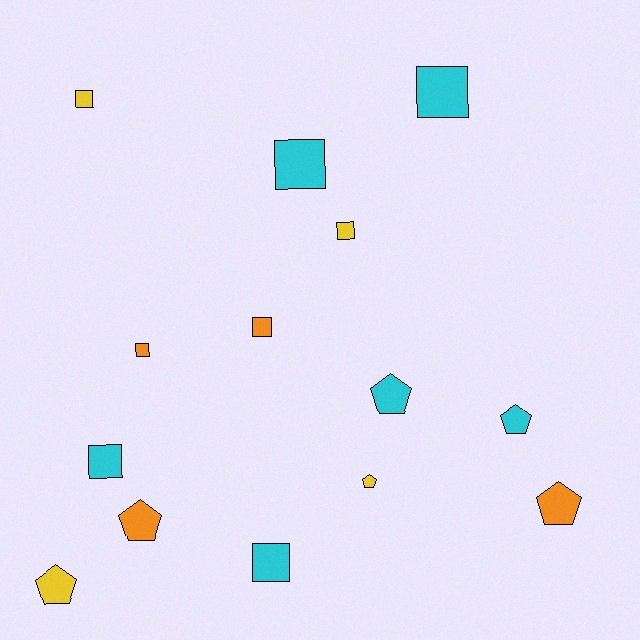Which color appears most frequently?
Cyan, with 6 objects.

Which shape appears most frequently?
Square, with 8 objects.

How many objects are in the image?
There are 14 objects.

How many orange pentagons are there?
There are 2 orange pentagons.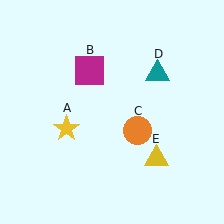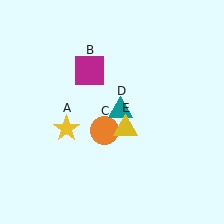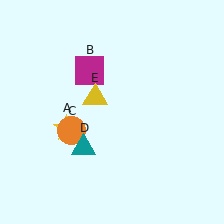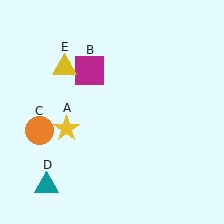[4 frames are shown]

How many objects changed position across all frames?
3 objects changed position: orange circle (object C), teal triangle (object D), yellow triangle (object E).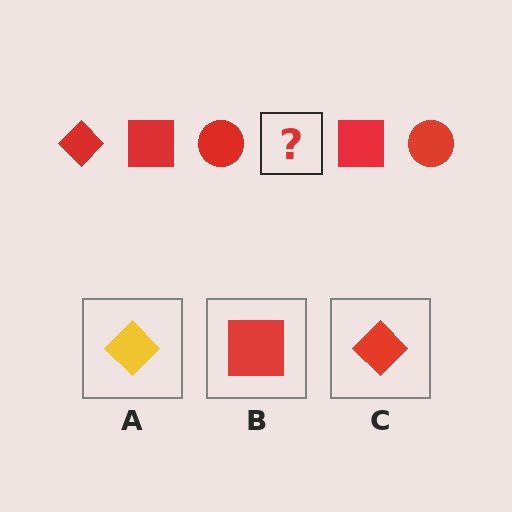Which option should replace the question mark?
Option C.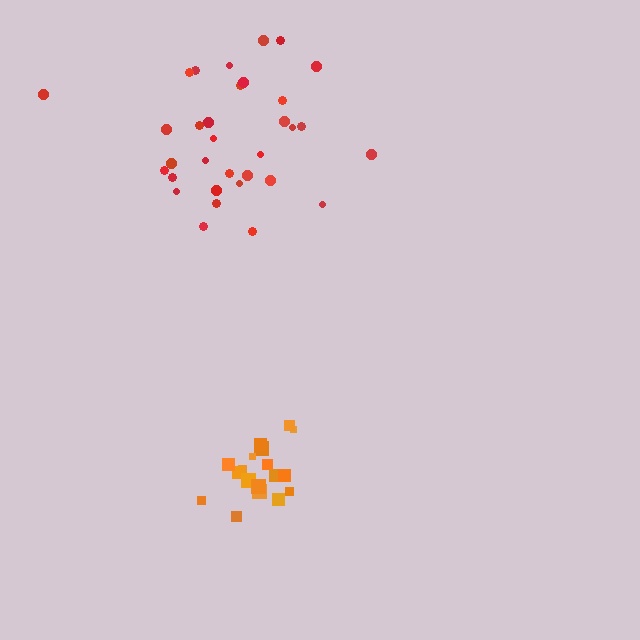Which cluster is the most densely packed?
Orange.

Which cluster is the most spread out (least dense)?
Red.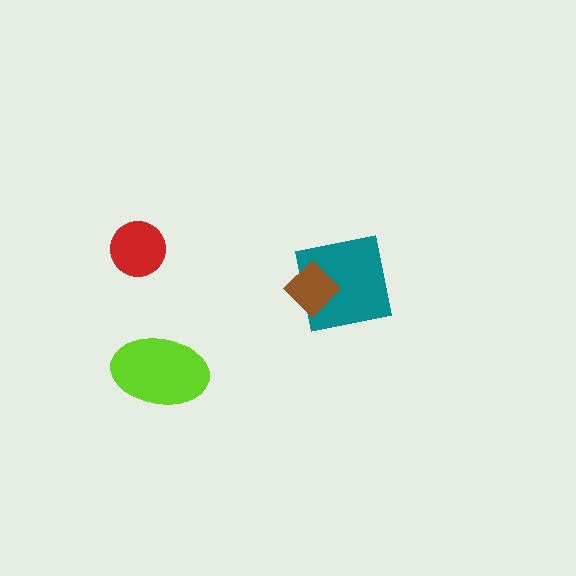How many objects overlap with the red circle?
0 objects overlap with the red circle.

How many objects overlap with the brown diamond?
1 object overlaps with the brown diamond.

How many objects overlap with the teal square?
1 object overlaps with the teal square.